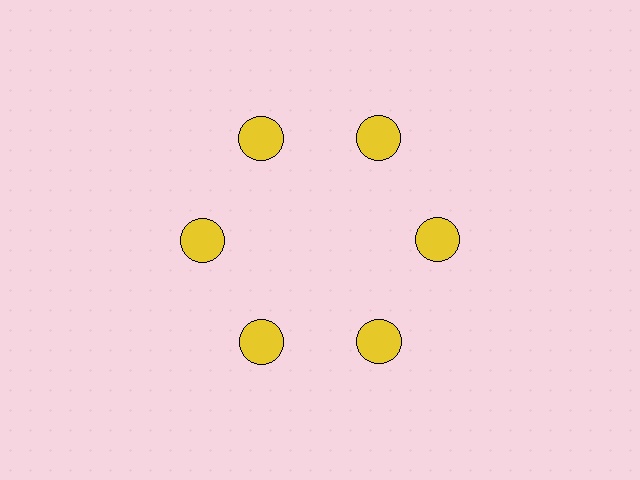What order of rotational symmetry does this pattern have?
This pattern has 6-fold rotational symmetry.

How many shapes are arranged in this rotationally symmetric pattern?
There are 6 shapes, arranged in 6 groups of 1.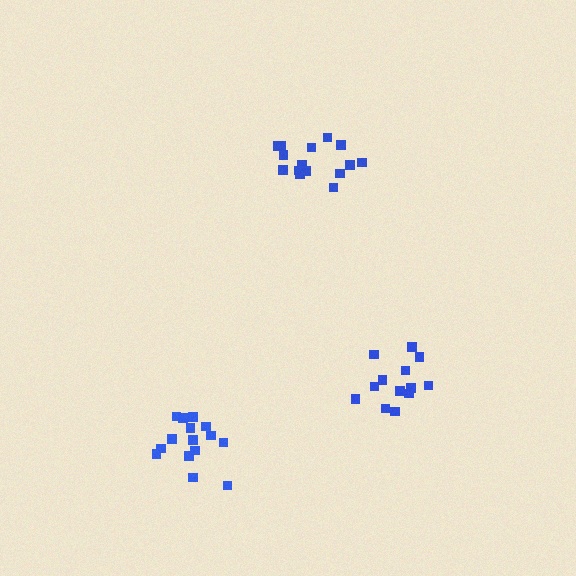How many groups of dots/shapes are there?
There are 3 groups.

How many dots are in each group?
Group 1: 13 dots, Group 2: 15 dots, Group 3: 15 dots (43 total).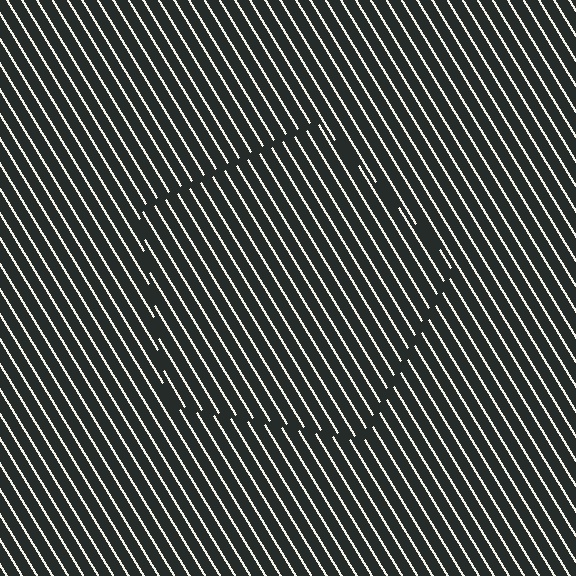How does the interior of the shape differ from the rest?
The interior of the shape contains the same grating, shifted by half a period — the contour is defined by the phase discontinuity where line-ends from the inner and outer gratings abut.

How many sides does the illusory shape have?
5 sides — the line-ends trace a pentagon.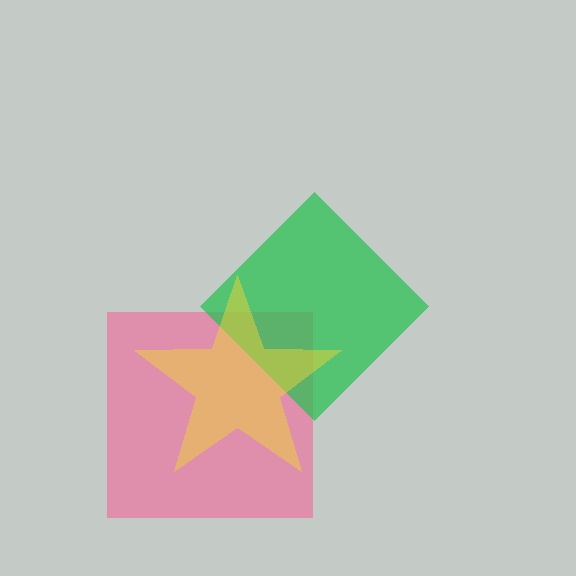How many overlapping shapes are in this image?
There are 3 overlapping shapes in the image.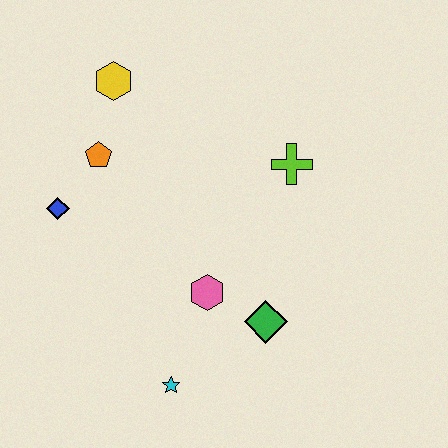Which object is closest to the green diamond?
The pink hexagon is closest to the green diamond.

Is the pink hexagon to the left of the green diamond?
Yes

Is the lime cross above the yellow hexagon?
No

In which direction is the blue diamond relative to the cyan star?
The blue diamond is above the cyan star.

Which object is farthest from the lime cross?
The cyan star is farthest from the lime cross.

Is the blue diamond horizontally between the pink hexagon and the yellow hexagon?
No